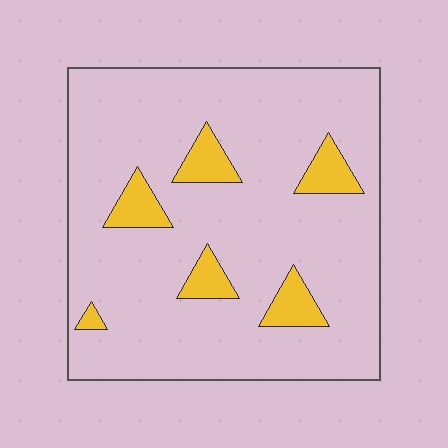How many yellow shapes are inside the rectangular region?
6.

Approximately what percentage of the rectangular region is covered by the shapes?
Approximately 10%.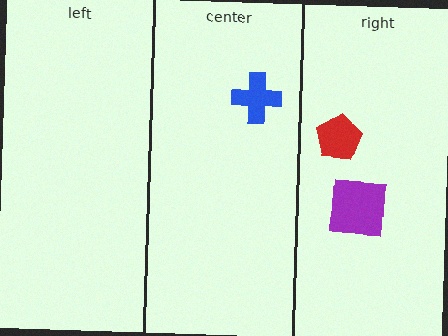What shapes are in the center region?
The blue cross.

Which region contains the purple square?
The right region.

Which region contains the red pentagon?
The right region.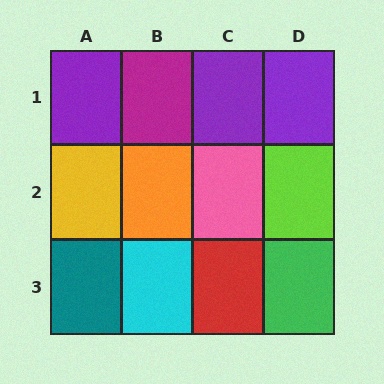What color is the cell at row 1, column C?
Purple.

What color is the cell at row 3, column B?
Cyan.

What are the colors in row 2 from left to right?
Yellow, orange, pink, lime.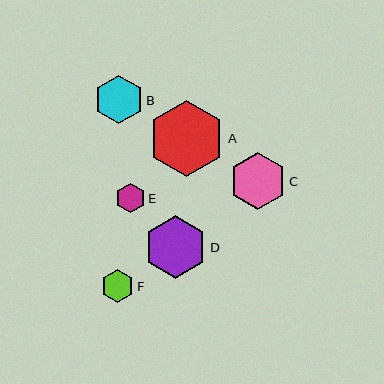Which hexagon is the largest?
Hexagon A is the largest with a size of approximately 76 pixels.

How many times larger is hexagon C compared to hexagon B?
Hexagon C is approximately 1.2 times the size of hexagon B.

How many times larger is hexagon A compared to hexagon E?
Hexagon A is approximately 2.6 times the size of hexagon E.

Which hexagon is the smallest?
Hexagon E is the smallest with a size of approximately 30 pixels.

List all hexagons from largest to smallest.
From largest to smallest: A, D, C, B, F, E.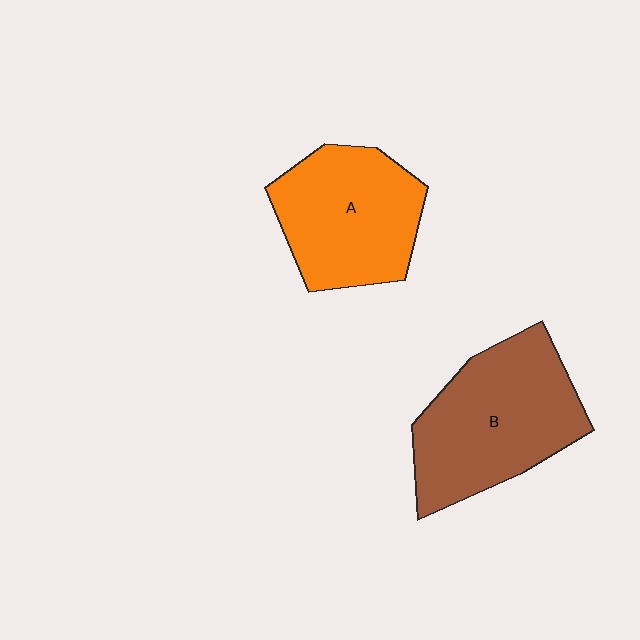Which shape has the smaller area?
Shape A (orange).